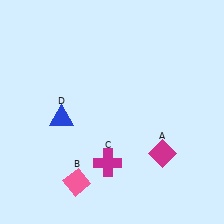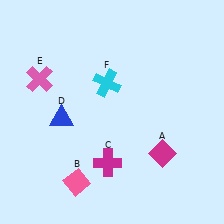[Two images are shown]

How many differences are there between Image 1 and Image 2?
There are 2 differences between the two images.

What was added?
A pink cross (E), a cyan cross (F) were added in Image 2.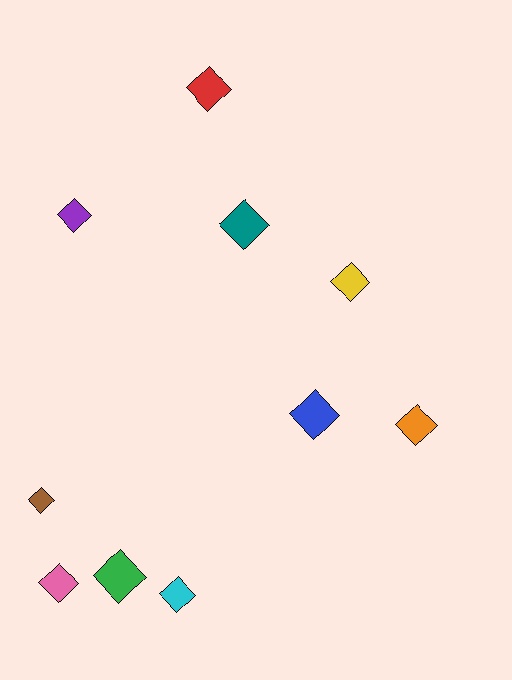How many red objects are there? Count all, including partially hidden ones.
There is 1 red object.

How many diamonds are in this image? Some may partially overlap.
There are 10 diamonds.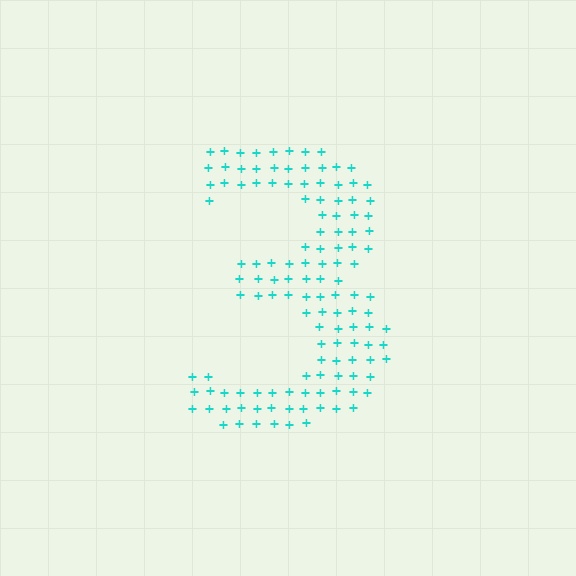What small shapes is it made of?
It is made of small plus signs.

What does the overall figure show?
The overall figure shows the digit 3.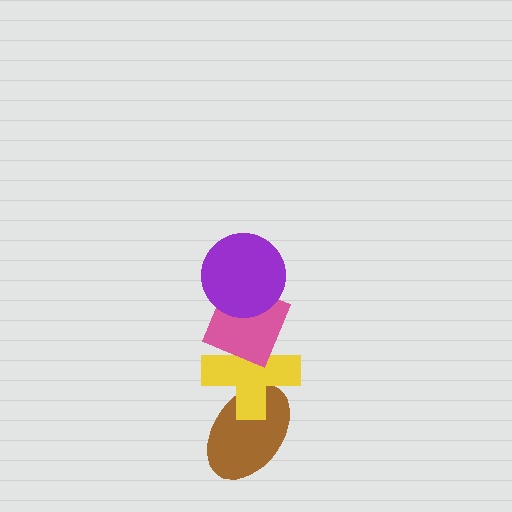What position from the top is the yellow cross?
The yellow cross is 3rd from the top.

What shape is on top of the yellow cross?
The pink diamond is on top of the yellow cross.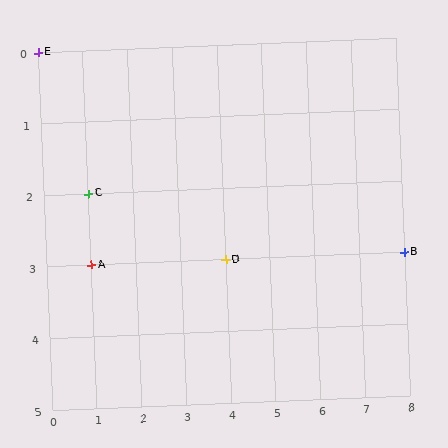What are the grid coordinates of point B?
Point B is at grid coordinates (8, 3).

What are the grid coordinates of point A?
Point A is at grid coordinates (1, 3).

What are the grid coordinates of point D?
Point D is at grid coordinates (4, 3).